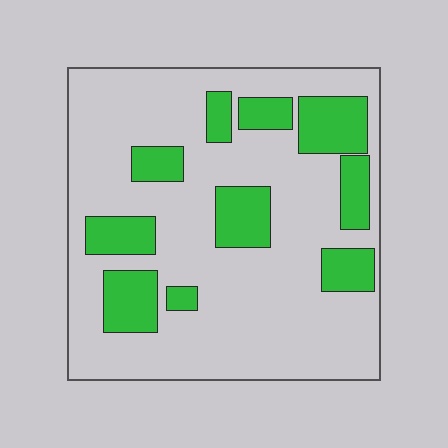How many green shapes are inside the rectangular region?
10.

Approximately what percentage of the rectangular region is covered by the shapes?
Approximately 25%.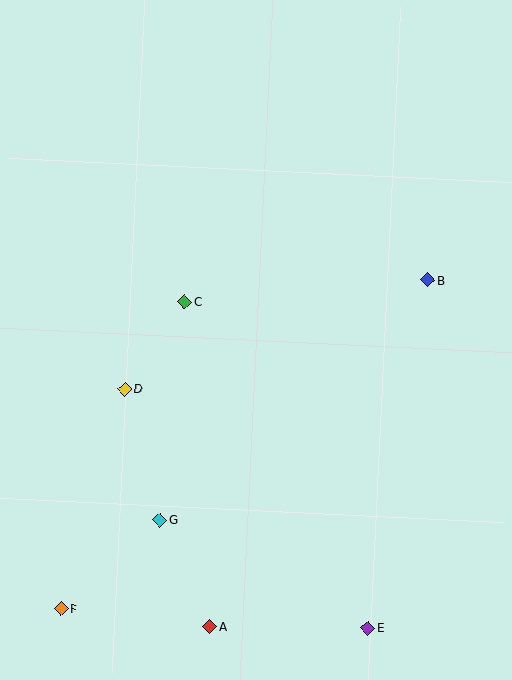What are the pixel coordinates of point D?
Point D is at (125, 389).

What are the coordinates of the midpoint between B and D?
The midpoint between B and D is at (276, 334).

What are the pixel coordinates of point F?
Point F is at (61, 608).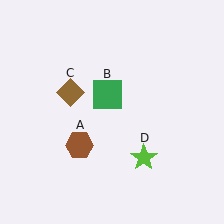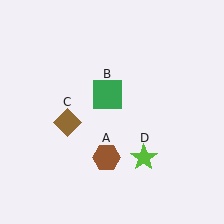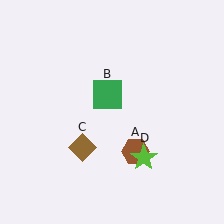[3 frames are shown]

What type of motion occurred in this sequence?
The brown hexagon (object A), brown diamond (object C) rotated counterclockwise around the center of the scene.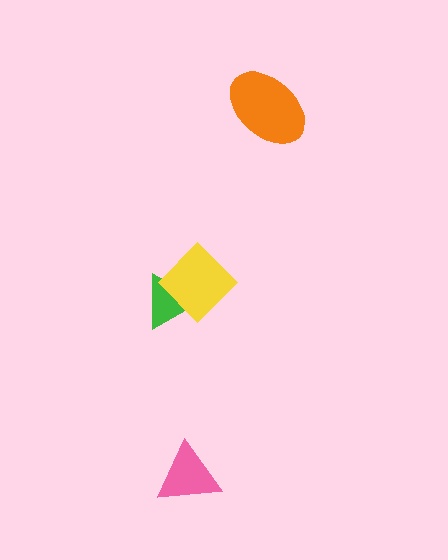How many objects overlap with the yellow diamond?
1 object overlaps with the yellow diamond.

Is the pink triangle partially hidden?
No, no other shape covers it.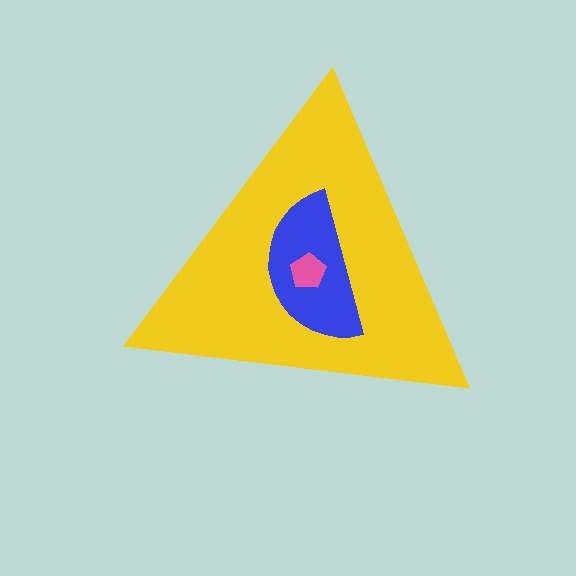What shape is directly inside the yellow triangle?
The blue semicircle.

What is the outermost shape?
The yellow triangle.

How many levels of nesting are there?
3.